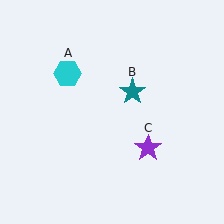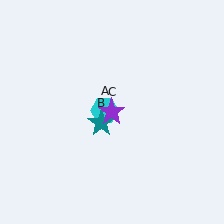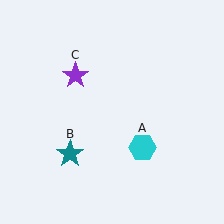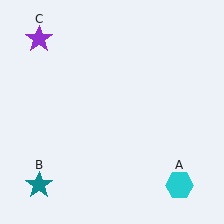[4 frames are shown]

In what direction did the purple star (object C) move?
The purple star (object C) moved up and to the left.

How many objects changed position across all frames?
3 objects changed position: cyan hexagon (object A), teal star (object B), purple star (object C).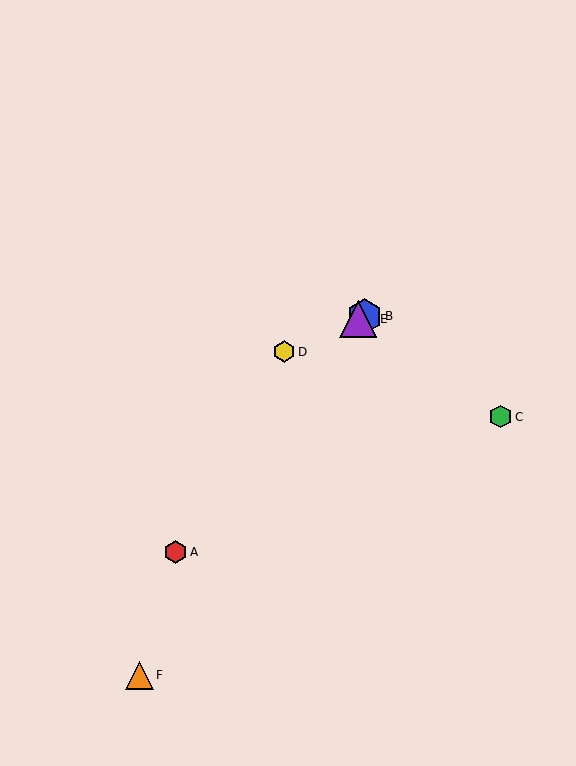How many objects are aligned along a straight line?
3 objects (B, D, E) are aligned along a straight line.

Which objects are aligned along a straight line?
Objects B, D, E are aligned along a straight line.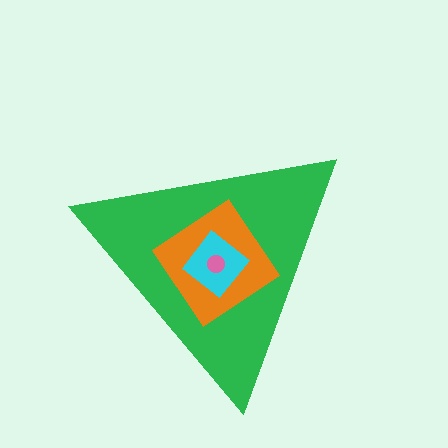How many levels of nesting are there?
4.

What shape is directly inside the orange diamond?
The cyan diamond.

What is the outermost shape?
The green triangle.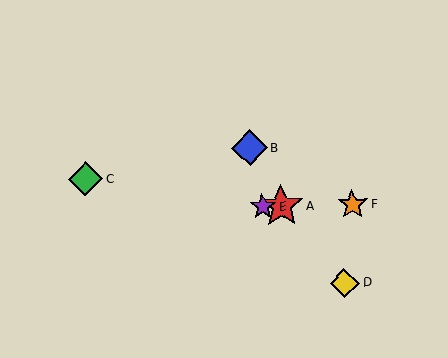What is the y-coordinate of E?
Object E is at y≈207.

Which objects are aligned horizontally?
Objects A, E, F are aligned horizontally.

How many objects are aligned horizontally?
3 objects (A, E, F) are aligned horizontally.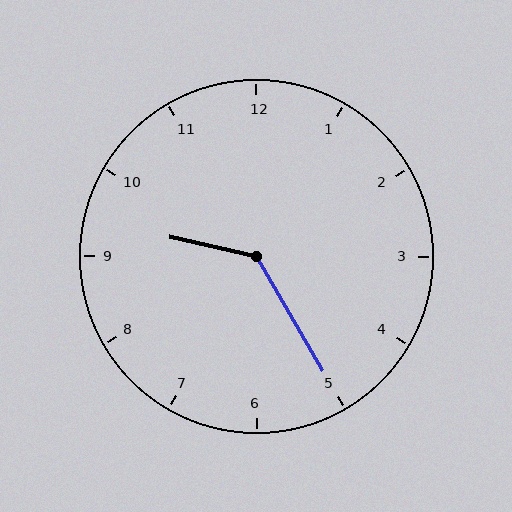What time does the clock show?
9:25.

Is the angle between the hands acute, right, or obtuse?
It is obtuse.